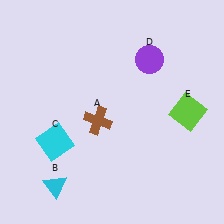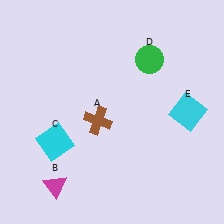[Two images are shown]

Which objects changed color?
B changed from cyan to magenta. D changed from purple to green. E changed from lime to cyan.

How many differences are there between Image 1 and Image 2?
There are 3 differences between the two images.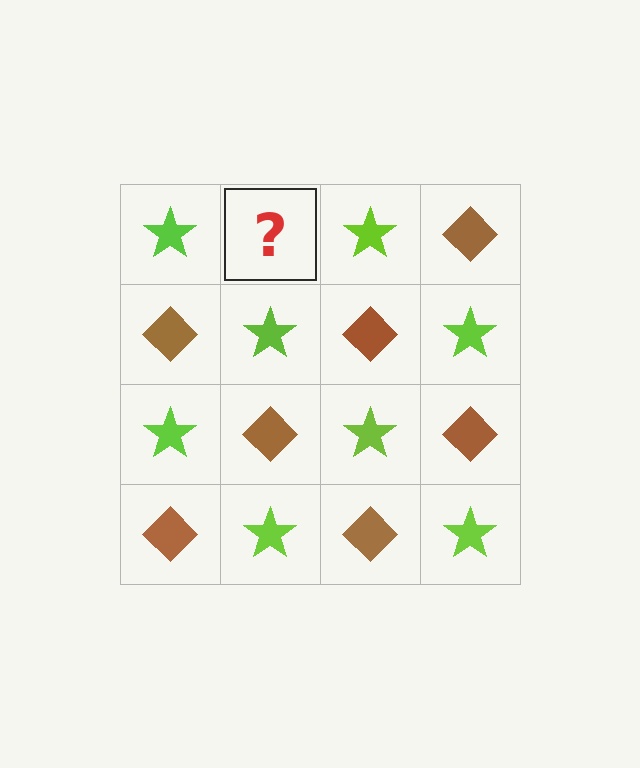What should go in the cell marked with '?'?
The missing cell should contain a brown diamond.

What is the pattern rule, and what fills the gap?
The rule is that it alternates lime star and brown diamond in a checkerboard pattern. The gap should be filled with a brown diamond.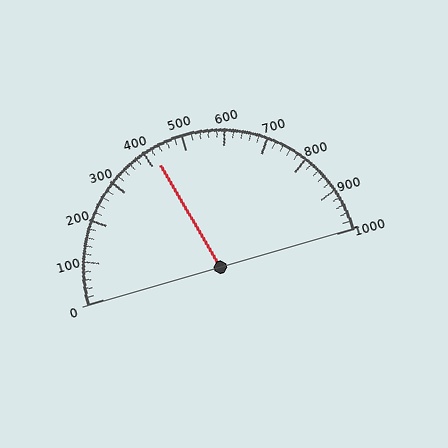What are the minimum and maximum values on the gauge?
The gauge ranges from 0 to 1000.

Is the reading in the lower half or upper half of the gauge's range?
The reading is in the lower half of the range (0 to 1000).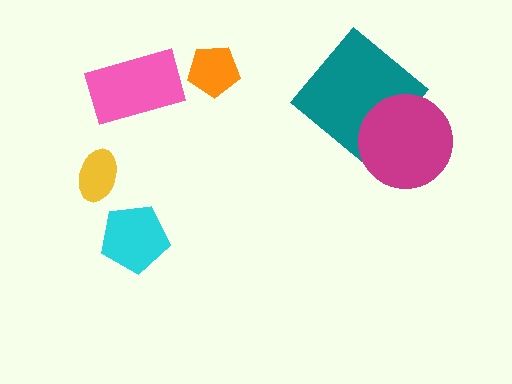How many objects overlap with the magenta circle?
1 object overlaps with the magenta circle.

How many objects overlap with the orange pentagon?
0 objects overlap with the orange pentagon.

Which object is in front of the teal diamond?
The magenta circle is in front of the teal diamond.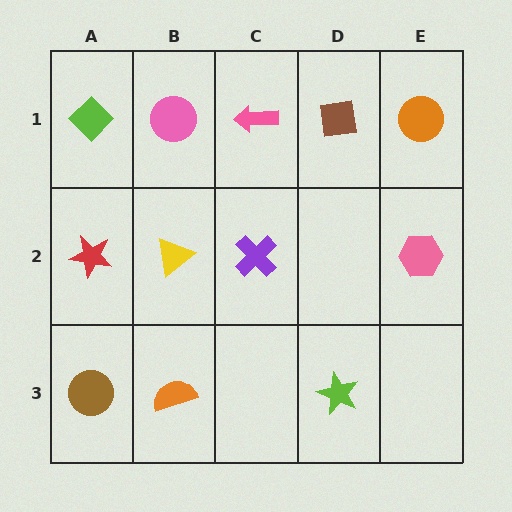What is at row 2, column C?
A purple cross.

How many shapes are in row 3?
3 shapes.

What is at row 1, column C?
A pink arrow.